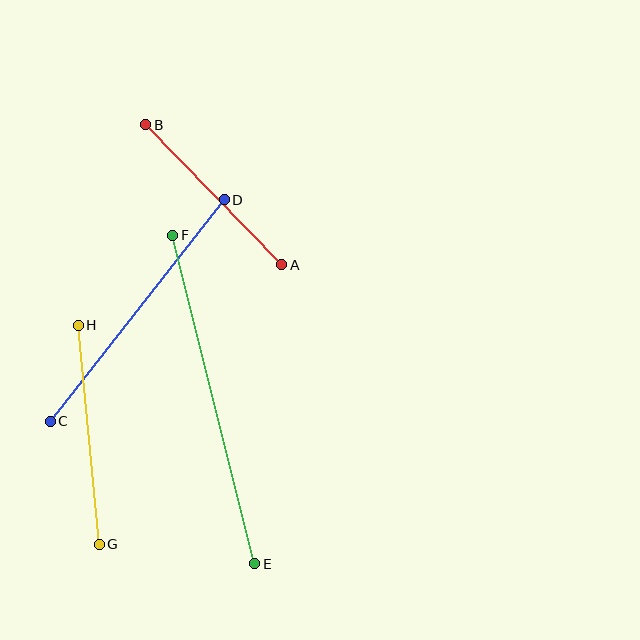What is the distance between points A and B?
The distance is approximately 195 pixels.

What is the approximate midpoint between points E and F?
The midpoint is at approximately (214, 399) pixels.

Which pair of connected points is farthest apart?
Points E and F are farthest apart.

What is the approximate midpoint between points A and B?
The midpoint is at approximately (214, 195) pixels.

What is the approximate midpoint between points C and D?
The midpoint is at approximately (137, 311) pixels.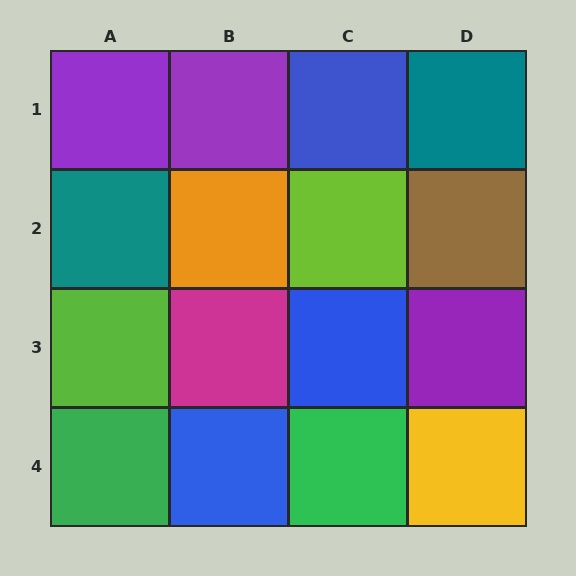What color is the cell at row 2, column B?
Orange.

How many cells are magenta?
1 cell is magenta.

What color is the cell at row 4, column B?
Blue.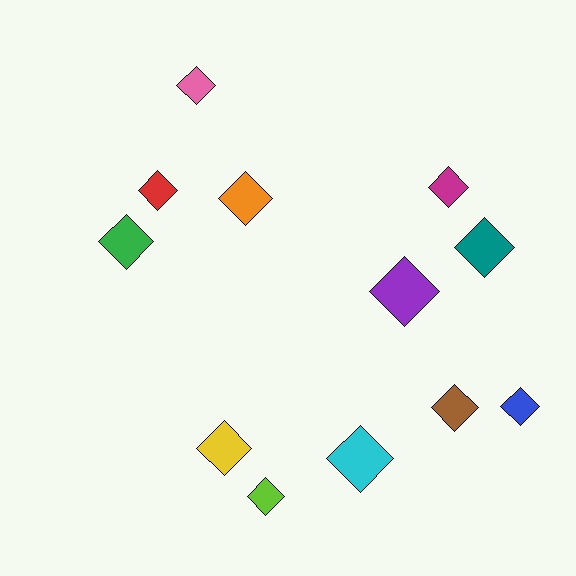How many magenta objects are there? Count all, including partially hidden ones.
There is 1 magenta object.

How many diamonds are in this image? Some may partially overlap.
There are 12 diamonds.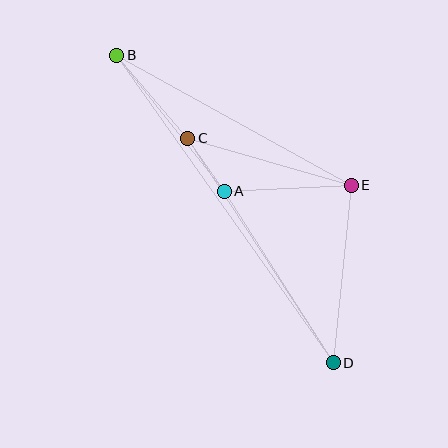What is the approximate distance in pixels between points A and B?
The distance between A and B is approximately 173 pixels.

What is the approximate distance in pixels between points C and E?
The distance between C and E is approximately 170 pixels.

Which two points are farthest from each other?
Points B and D are farthest from each other.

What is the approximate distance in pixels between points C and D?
The distance between C and D is approximately 268 pixels.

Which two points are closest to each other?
Points A and C are closest to each other.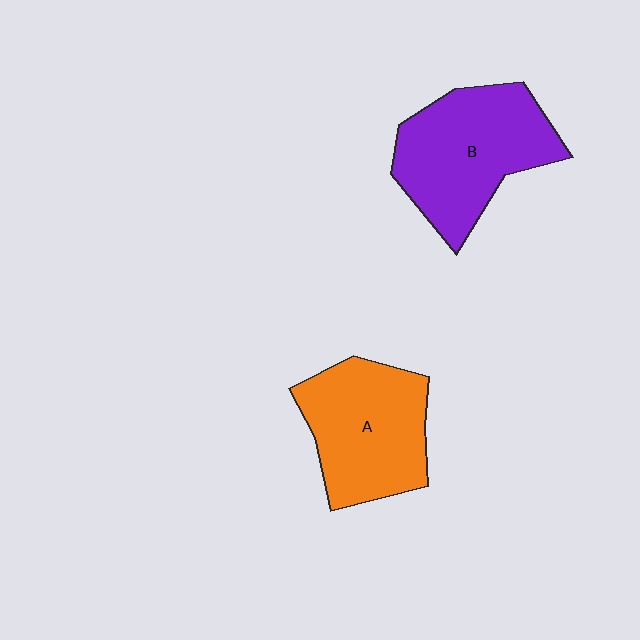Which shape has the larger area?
Shape B (purple).